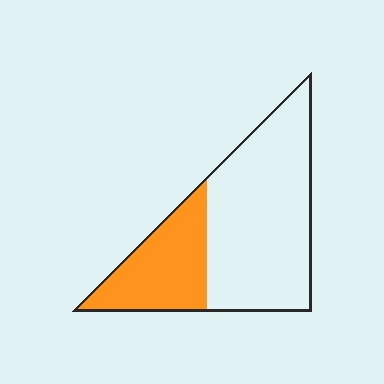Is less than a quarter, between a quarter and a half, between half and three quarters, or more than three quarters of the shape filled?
Between a quarter and a half.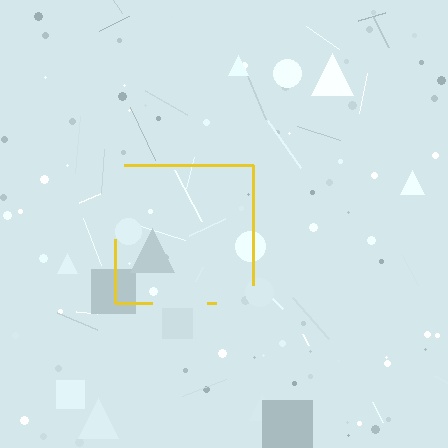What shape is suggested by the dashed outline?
The dashed outline suggests a square.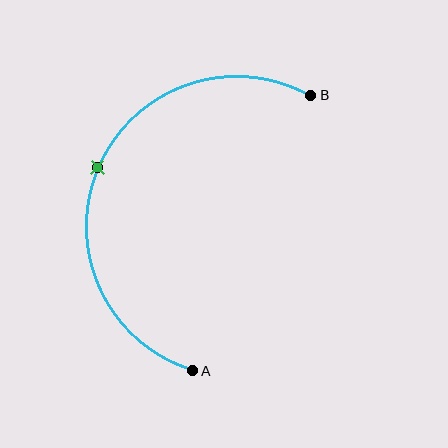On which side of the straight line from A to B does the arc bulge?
The arc bulges to the left of the straight line connecting A and B.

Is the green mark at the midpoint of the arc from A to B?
Yes. The green mark lies on the arc at equal arc-length from both A and B — it is the arc midpoint.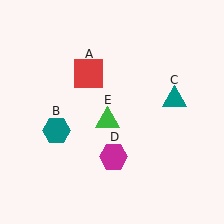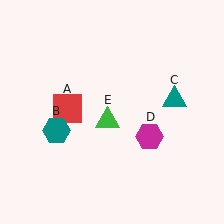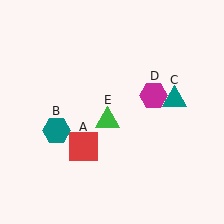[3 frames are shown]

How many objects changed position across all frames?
2 objects changed position: red square (object A), magenta hexagon (object D).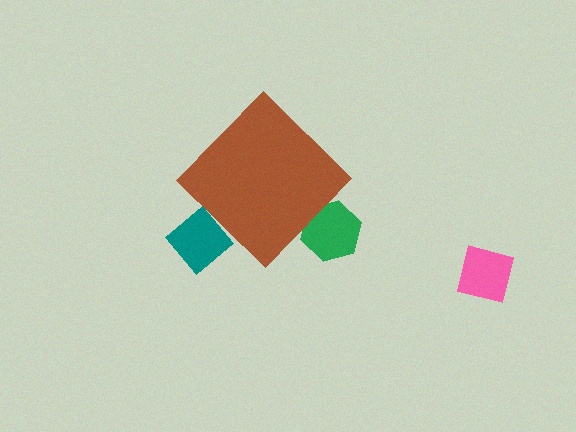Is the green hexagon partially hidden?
Yes, the green hexagon is partially hidden behind the brown diamond.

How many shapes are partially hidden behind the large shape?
2 shapes are partially hidden.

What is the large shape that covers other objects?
A brown diamond.